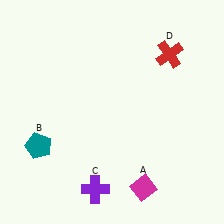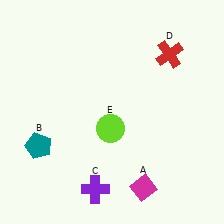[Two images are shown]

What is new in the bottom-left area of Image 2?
A lime circle (E) was added in the bottom-left area of Image 2.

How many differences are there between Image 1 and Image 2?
There is 1 difference between the two images.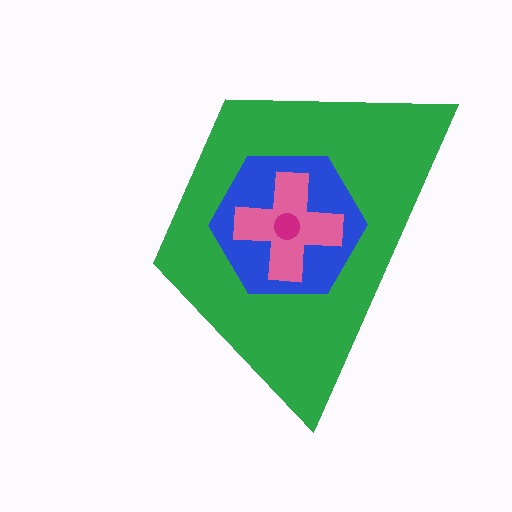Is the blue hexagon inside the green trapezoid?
Yes.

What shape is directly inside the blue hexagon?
The pink cross.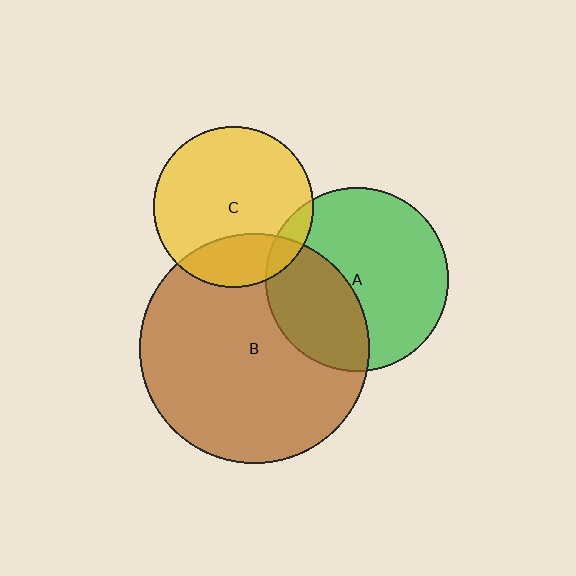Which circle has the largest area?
Circle B (brown).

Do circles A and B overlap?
Yes.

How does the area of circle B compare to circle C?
Approximately 2.1 times.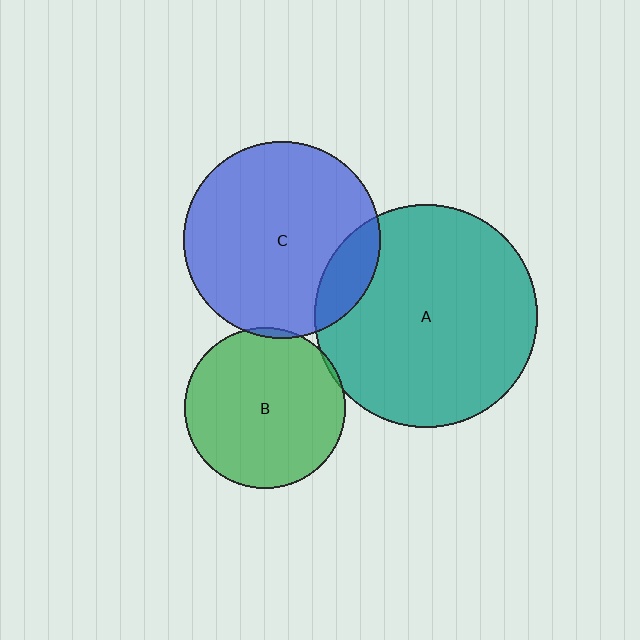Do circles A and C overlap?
Yes.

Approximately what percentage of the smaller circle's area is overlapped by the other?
Approximately 15%.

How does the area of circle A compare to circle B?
Approximately 1.9 times.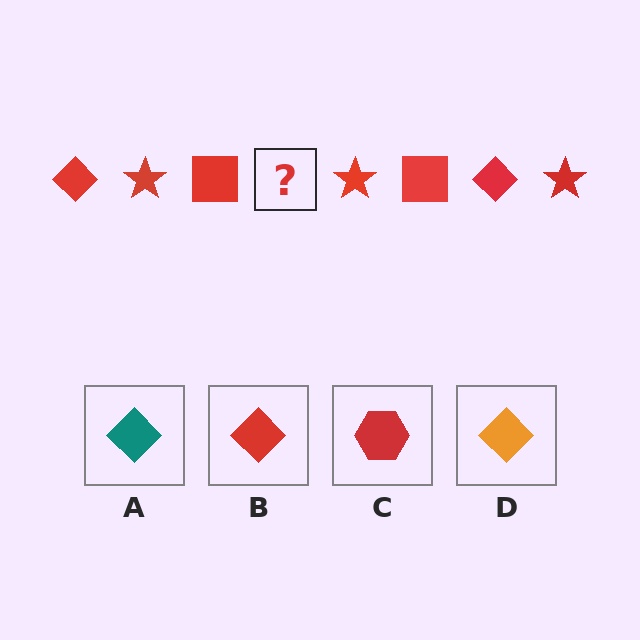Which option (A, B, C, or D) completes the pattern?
B.